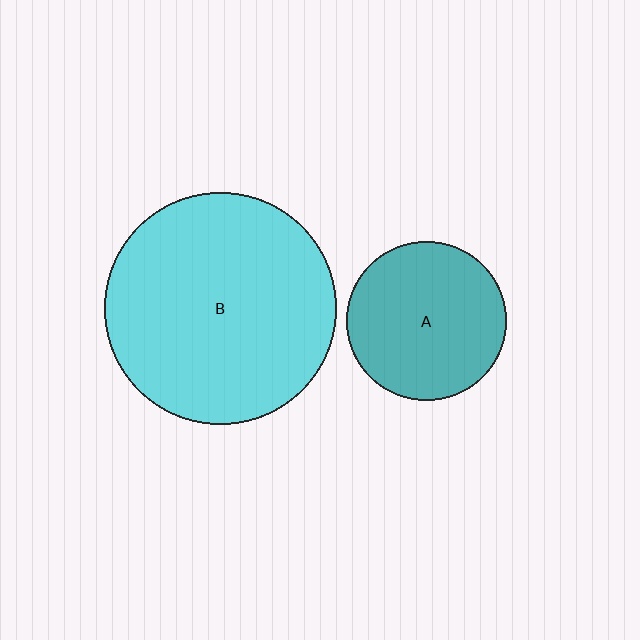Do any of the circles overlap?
No, none of the circles overlap.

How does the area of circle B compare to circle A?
Approximately 2.1 times.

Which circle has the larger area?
Circle B (cyan).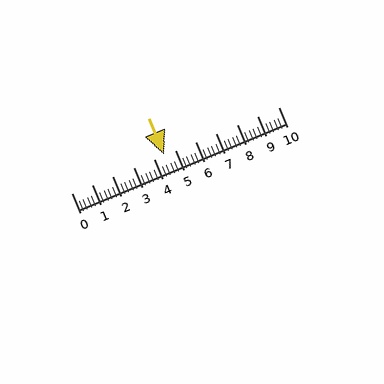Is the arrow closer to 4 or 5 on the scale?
The arrow is closer to 5.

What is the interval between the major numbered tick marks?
The major tick marks are spaced 1 units apart.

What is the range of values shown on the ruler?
The ruler shows values from 0 to 10.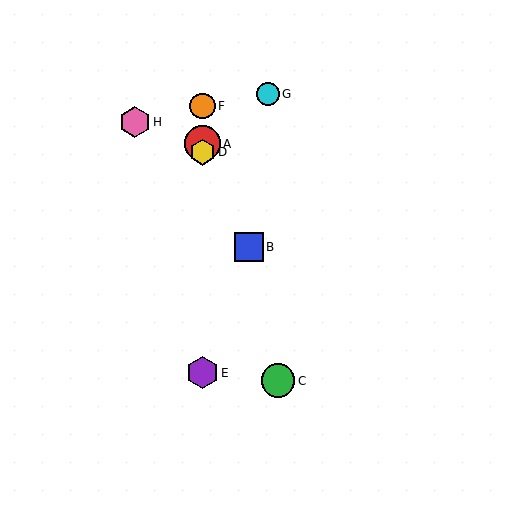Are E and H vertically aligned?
No, E is at x≈202 and H is at x≈135.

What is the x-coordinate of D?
Object D is at x≈202.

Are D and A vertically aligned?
Yes, both are at x≈202.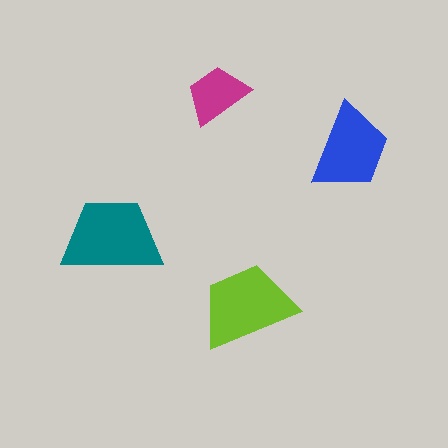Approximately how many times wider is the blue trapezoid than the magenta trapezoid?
About 1.5 times wider.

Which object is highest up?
The magenta trapezoid is topmost.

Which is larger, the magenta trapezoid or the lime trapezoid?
The lime one.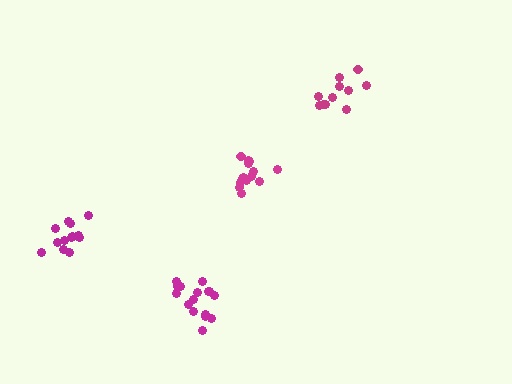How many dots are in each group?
Group 1: 13 dots, Group 2: 11 dots, Group 3: 16 dots, Group 4: 15 dots (55 total).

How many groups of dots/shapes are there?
There are 4 groups.